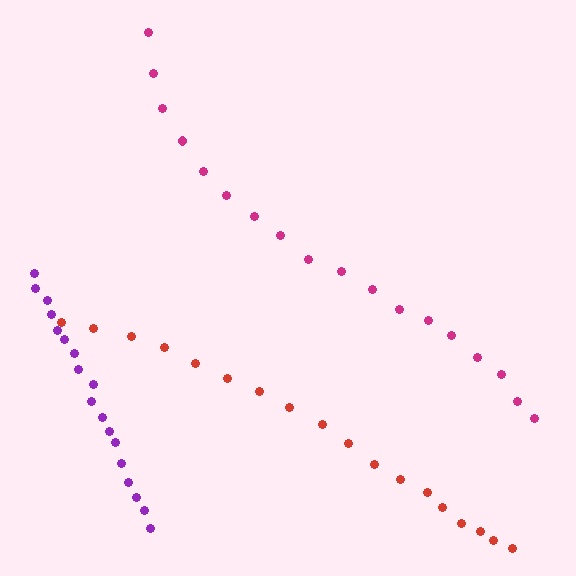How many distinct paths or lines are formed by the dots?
There are 3 distinct paths.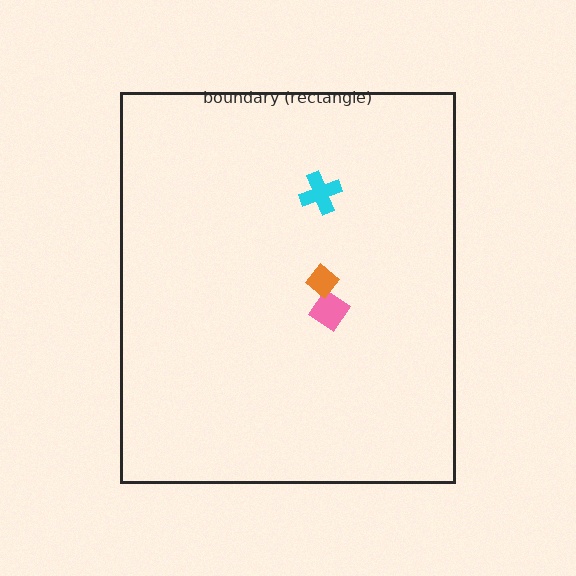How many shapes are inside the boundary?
3 inside, 0 outside.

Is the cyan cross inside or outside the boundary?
Inside.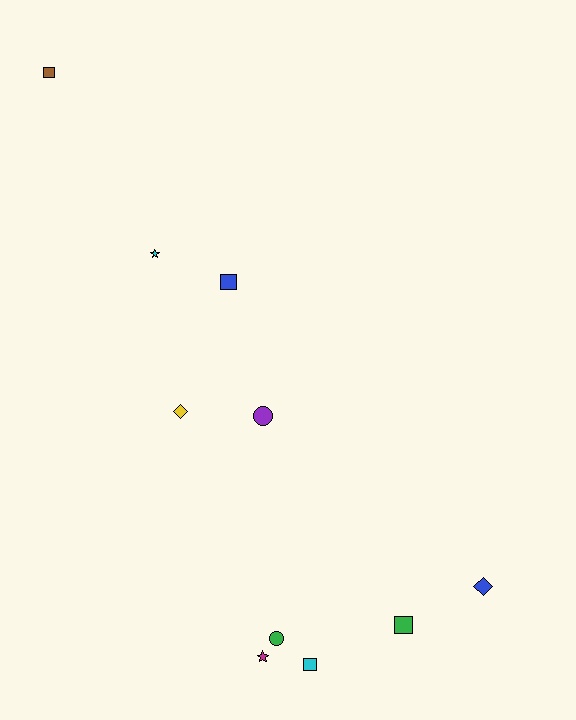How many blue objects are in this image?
There are 2 blue objects.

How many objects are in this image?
There are 10 objects.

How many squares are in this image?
There are 4 squares.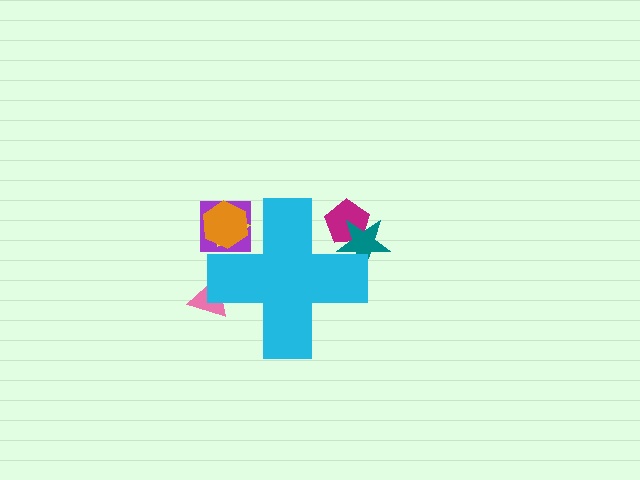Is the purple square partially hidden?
Yes, the purple square is partially hidden behind the cyan cross.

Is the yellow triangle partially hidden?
Yes, the yellow triangle is partially hidden behind the cyan cross.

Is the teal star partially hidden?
Yes, the teal star is partially hidden behind the cyan cross.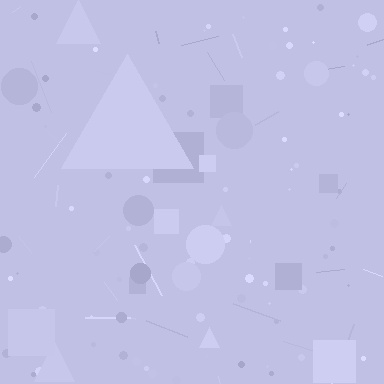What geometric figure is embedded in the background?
A triangle is embedded in the background.